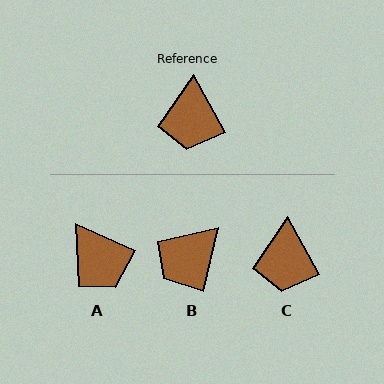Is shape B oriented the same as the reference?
No, it is off by about 42 degrees.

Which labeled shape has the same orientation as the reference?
C.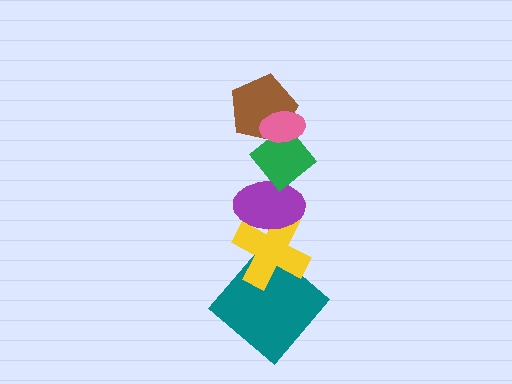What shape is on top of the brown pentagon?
The pink ellipse is on top of the brown pentagon.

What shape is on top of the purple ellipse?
The green diamond is on top of the purple ellipse.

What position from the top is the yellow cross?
The yellow cross is 5th from the top.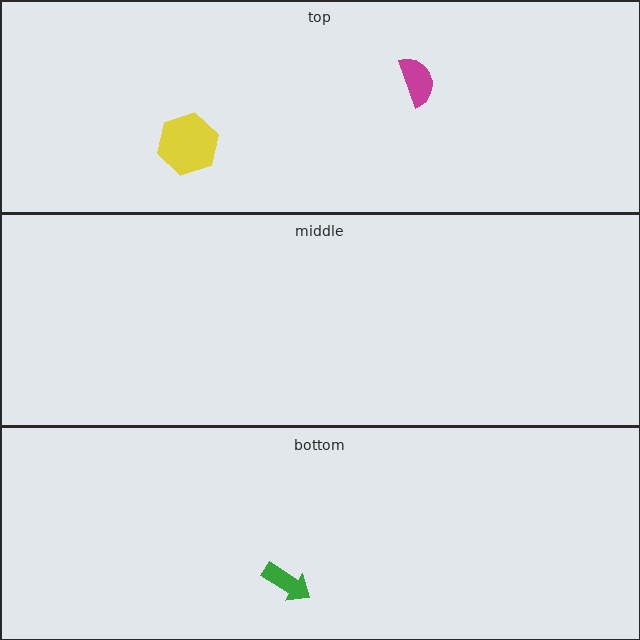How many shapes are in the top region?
2.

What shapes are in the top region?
The yellow hexagon, the magenta semicircle.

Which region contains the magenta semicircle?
The top region.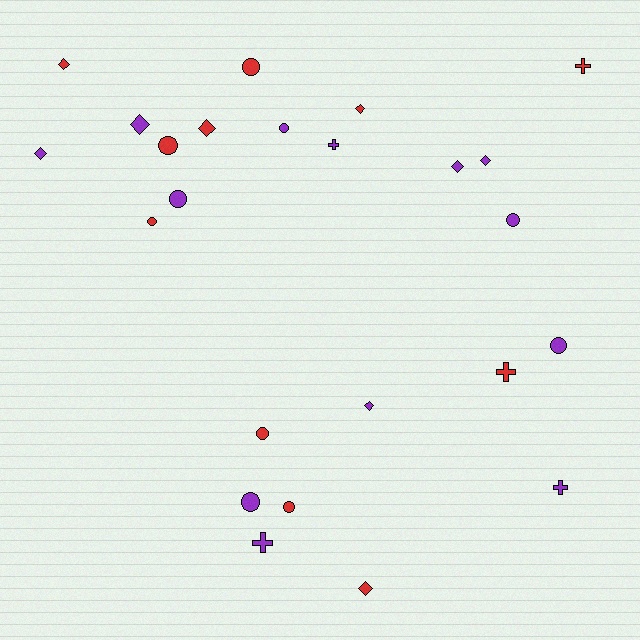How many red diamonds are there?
There are 4 red diamonds.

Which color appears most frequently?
Purple, with 13 objects.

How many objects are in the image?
There are 24 objects.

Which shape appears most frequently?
Circle, with 10 objects.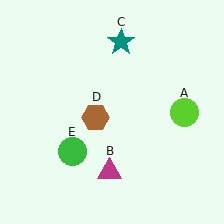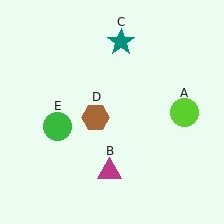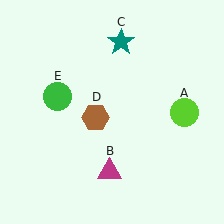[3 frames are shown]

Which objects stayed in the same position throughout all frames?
Lime circle (object A) and magenta triangle (object B) and teal star (object C) and brown hexagon (object D) remained stationary.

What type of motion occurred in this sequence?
The green circle (object E) rotated clockwise around the center of the scene.